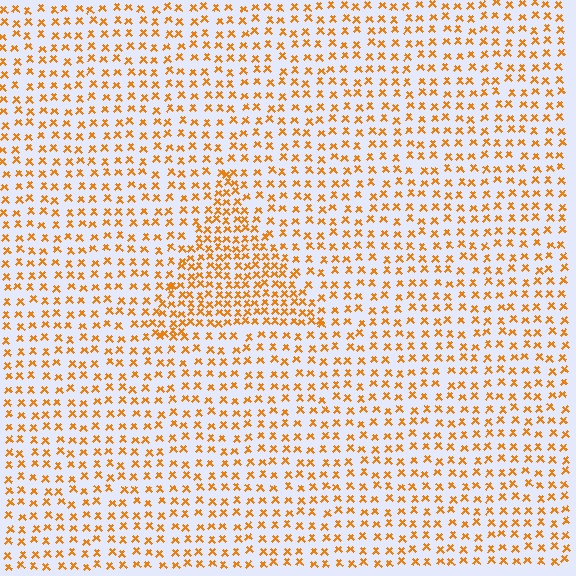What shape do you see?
I see a triangle.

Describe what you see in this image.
The image contains small orange elements arranged at two different densities. A triangle-shaped region is visible where the elements are more densely packed than the surrounding area.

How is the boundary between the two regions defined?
The boundary is defined by a change in element density (approximately 1.8x ratio). All elements are the same color, size, and shape.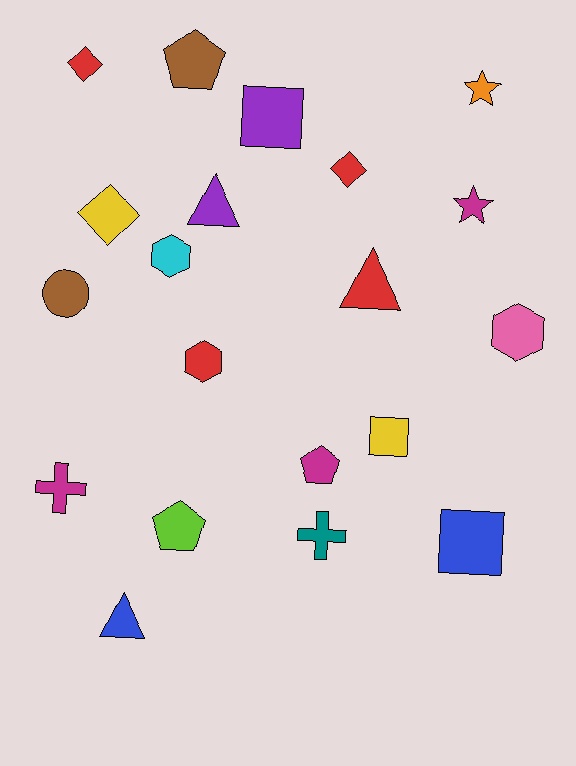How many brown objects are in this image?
There are 2 brown objects.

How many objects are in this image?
There are 20 objects.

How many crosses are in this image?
There are 2 crosses.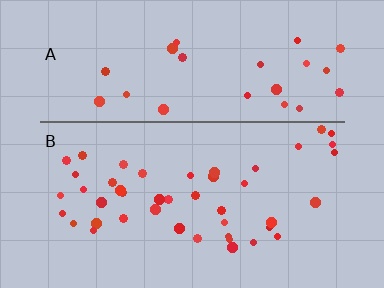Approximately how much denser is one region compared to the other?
Approximately 1.6× — region B over region A.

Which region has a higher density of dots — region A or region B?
B (the bottom).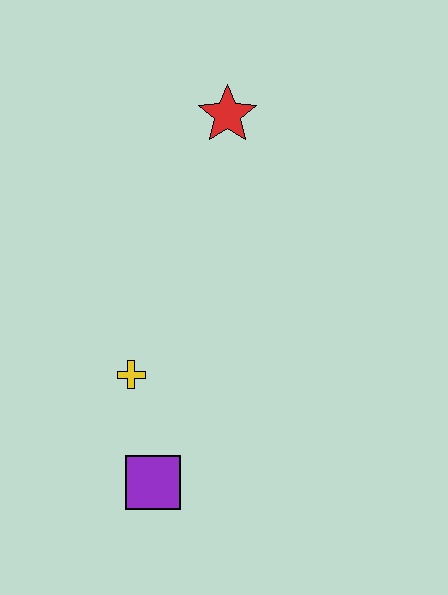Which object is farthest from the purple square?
The red star is farthest from the purple square.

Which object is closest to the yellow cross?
The purple square is closest to the yellow cross.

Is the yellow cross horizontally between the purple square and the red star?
No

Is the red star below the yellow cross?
No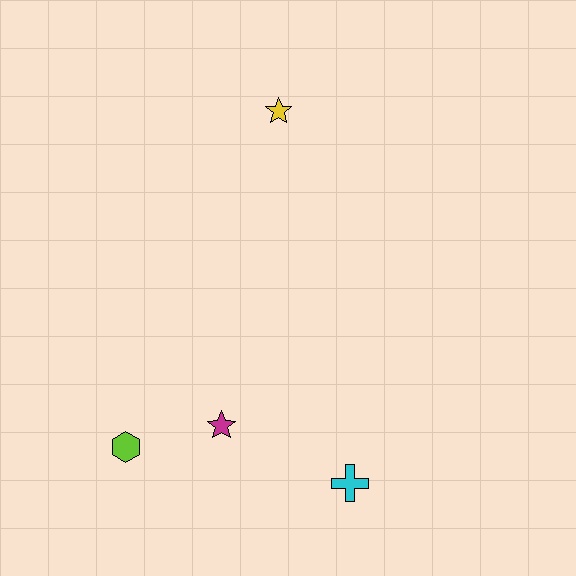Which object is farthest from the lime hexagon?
The yellow star is farthest from the lime hexagon.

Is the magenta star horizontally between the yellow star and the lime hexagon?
Yes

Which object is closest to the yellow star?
The magenta star is closest to the yellow star.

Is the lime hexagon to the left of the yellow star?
Yes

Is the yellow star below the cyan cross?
No